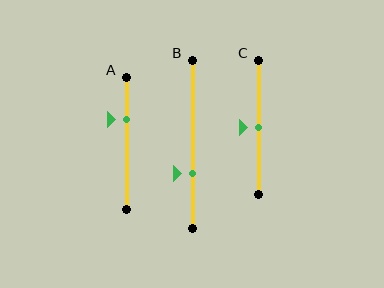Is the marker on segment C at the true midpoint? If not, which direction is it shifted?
Yes, the marker on segment C is at the true midpoint.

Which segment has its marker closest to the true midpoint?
Segment C has its marker closest to the true midpoint.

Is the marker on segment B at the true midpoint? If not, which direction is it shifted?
No, the marker on segment B is shifted downward by about 18% of the segment length.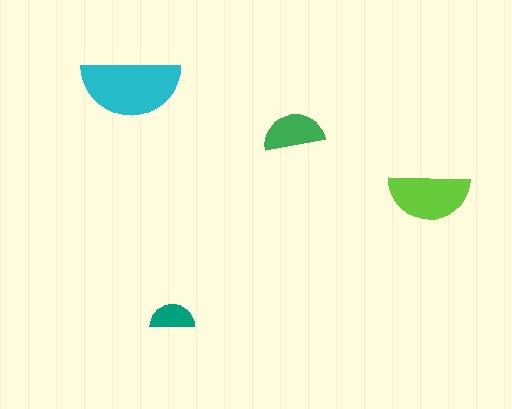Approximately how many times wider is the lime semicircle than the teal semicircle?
About 2 times wider.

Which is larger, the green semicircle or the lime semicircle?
The lime one.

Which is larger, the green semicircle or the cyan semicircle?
The cyan one.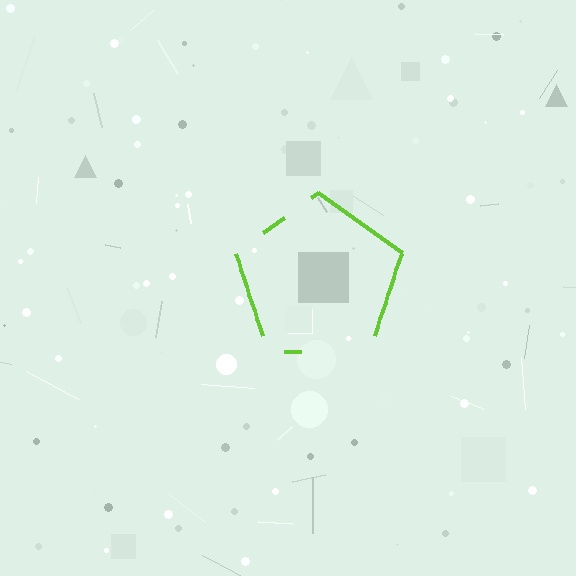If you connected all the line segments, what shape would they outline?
They would outline a pentagon.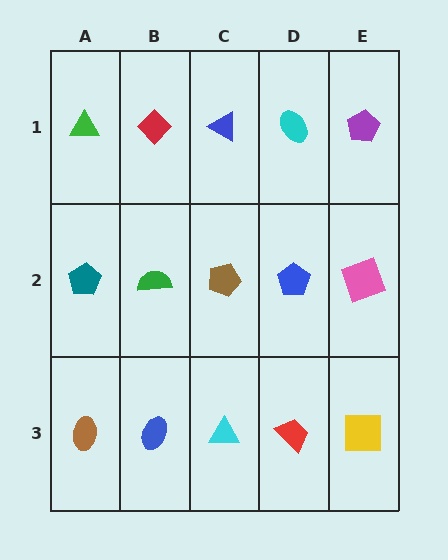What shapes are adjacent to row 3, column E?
A pink square (row 2, column E), a red trapezoid (row 3, column D).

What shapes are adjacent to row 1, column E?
A pink square (row 2, column E), a cyan ellipse (row 1, column D).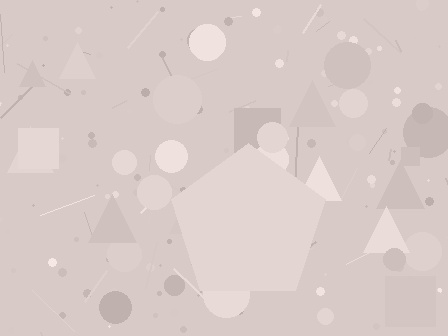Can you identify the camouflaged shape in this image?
The camouflaged shape is a pentagon.